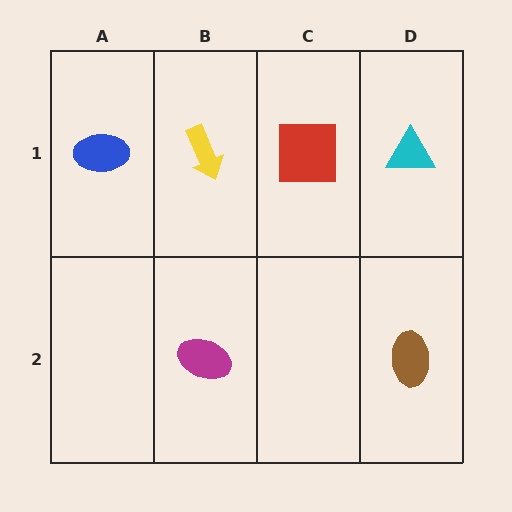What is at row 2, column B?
A magenta ellipse.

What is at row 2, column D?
A brown ellipse.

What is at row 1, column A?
A blue ellipse.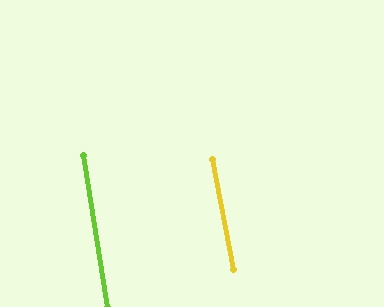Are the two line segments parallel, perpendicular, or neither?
Parallel — their directions differ by only 2.0°.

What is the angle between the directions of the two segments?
Approximately 2 degrees.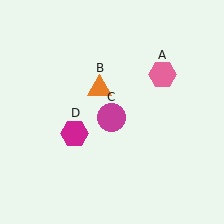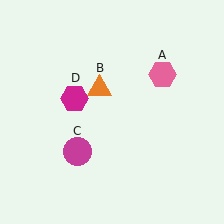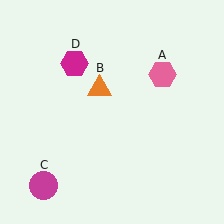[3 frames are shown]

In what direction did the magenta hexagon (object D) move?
The magenta hexagon (object D) moved up.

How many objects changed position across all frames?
2 objects changed position: magenta circle (object C), magenta hexagon (object D).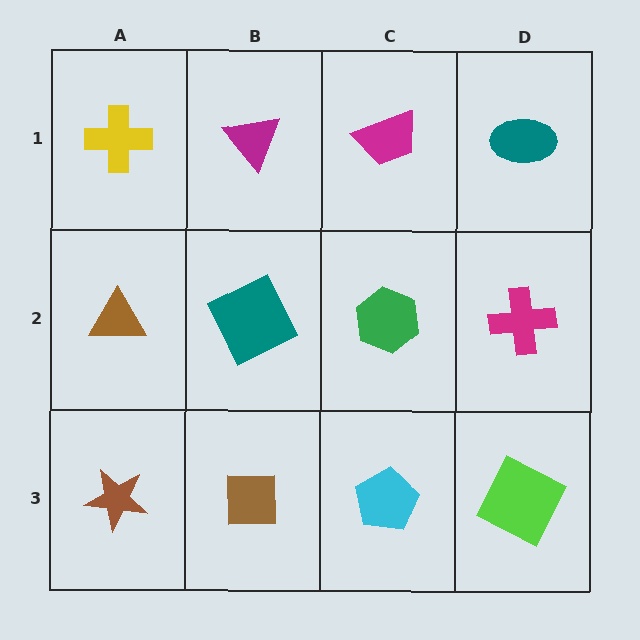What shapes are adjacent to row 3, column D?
A magenta cross (row 2, column D), a cyan pentagon (row 3, column C).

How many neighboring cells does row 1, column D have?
2.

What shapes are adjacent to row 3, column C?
A green hexagon (row 2, column C), a brown square (row 3, column B), a lime square (row 3, column D).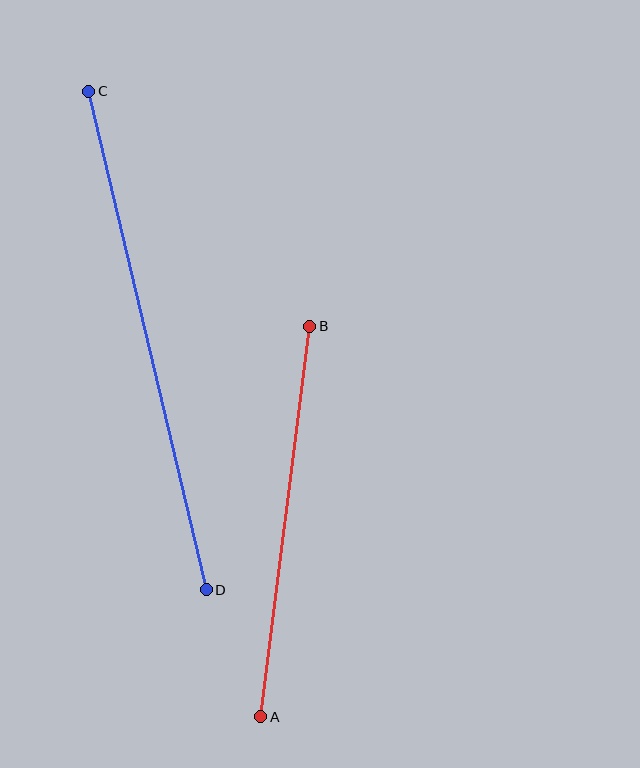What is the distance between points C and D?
The distance is approximately 512 pixels.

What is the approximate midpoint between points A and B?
The midpoint is at approximately (285, 522) pixels.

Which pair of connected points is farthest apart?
Points C and D are farthest apart.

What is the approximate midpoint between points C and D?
The midpoint is at approximately (147, 340) pixels.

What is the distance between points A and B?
The distance is approximately 394 pixels.